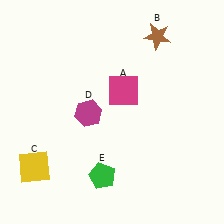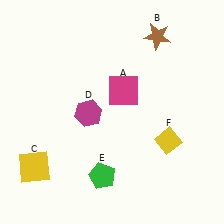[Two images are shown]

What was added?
A yellow diamond (F) was added in Image 2.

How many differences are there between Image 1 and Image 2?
There is 1 difference between the two images.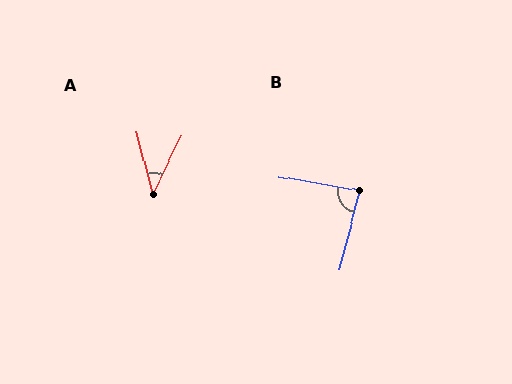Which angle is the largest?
B, at approximately 85 degrees.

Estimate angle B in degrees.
Approximately 85 degrees.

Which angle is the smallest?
A, at approximately 41 degrees.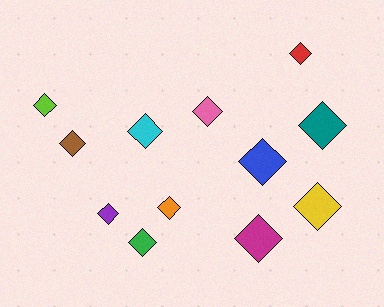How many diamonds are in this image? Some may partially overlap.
There are 12 diamonds.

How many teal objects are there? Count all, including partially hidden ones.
There is 1 teal object.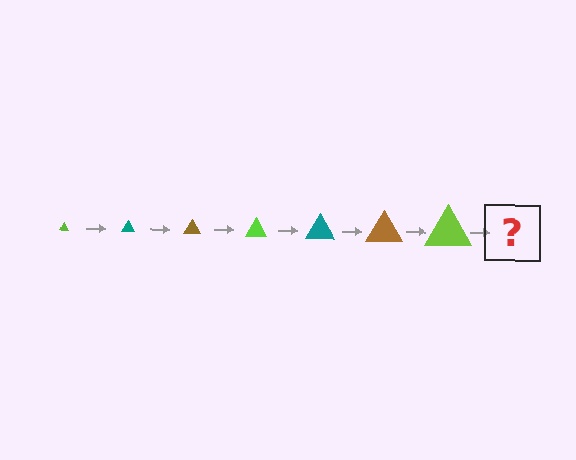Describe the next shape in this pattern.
It should be a teal triangle, larger than the previous one.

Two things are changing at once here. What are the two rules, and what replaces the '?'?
The two rules are that the triangle grows larger each step and the color cycles through lime, teal, and brown. The '?' should be a teal triangle, larger than the previous one.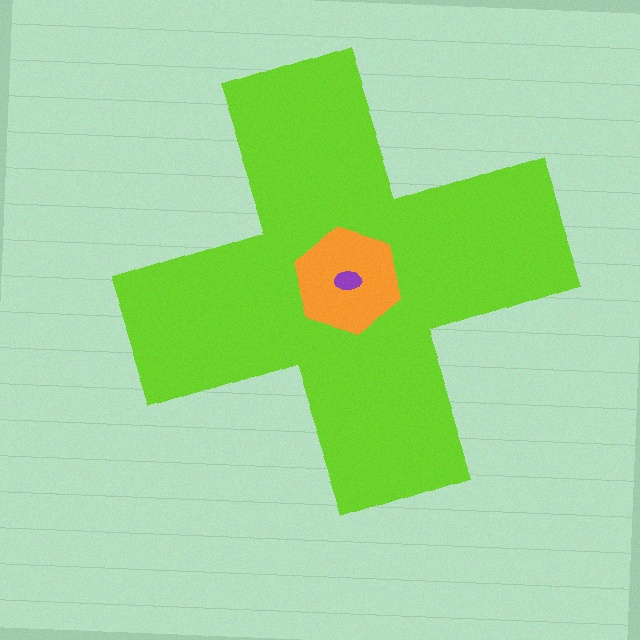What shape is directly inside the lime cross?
The orange hexagon.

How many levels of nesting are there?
3.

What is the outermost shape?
The lime cross.